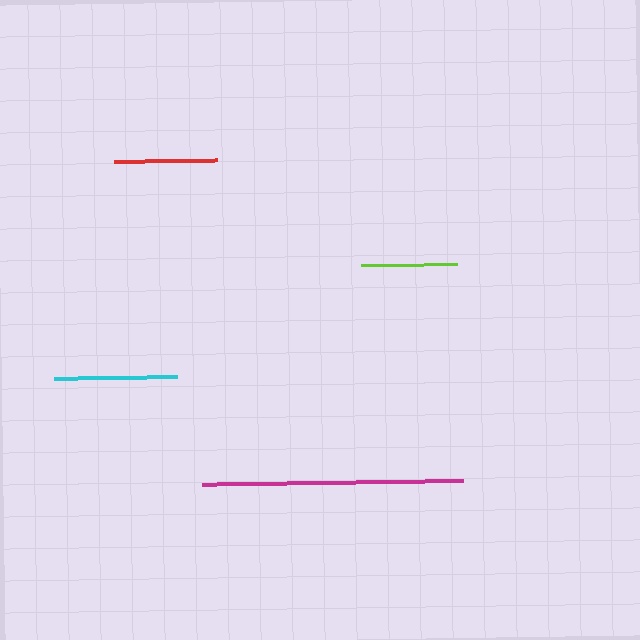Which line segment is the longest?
The magenta line is the longest at approximately 261 pixels.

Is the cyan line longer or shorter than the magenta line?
The magenta line is longer than the cyan line.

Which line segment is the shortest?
The lime line is the shortest at approximately 96 pixels.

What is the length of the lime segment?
The lime segment is approximately 96 pixels long.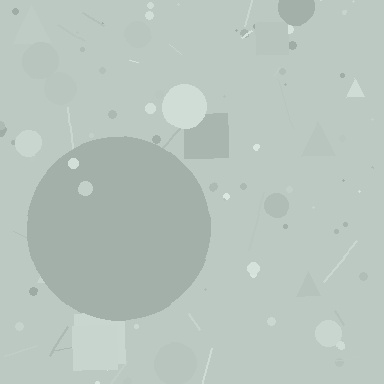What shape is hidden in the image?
A circle is hidden in the image.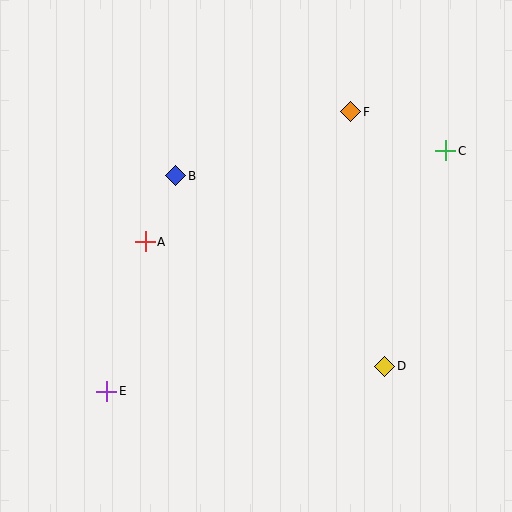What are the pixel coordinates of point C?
Point C is at (446, 151).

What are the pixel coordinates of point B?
Point B is at (176, 176).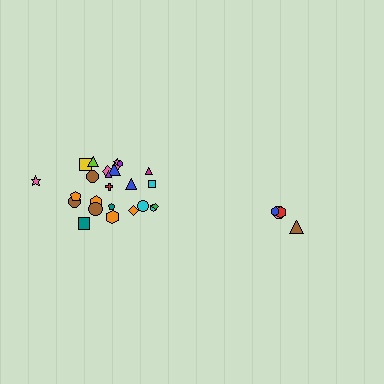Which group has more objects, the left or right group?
The left group.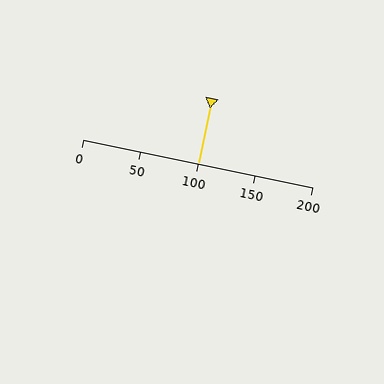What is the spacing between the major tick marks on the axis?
The major ticks are spaced 50 apart.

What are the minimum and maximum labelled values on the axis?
The axis runs from 0 to 200.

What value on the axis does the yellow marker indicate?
The marker indicates approximately 100.